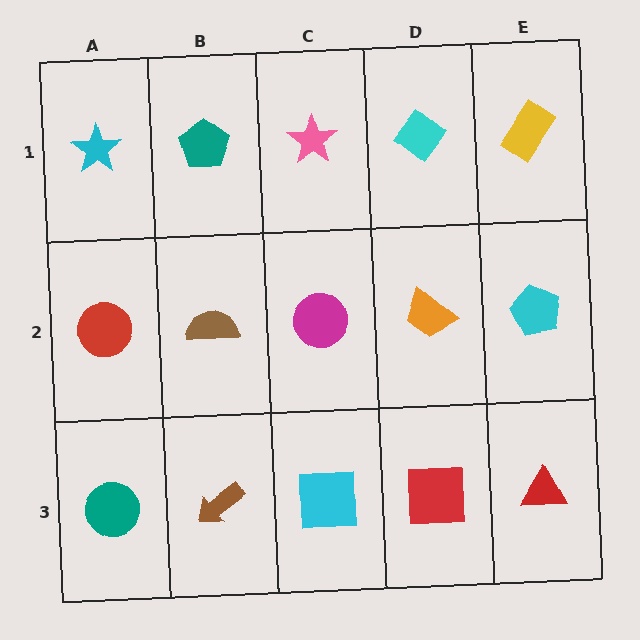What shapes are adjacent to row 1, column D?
An orange trapezoid (row 2, column D), a pink star (row 1, column C), a yellow rectangle (row 1, column E).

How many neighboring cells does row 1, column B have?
3.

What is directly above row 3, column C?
A magenta circle.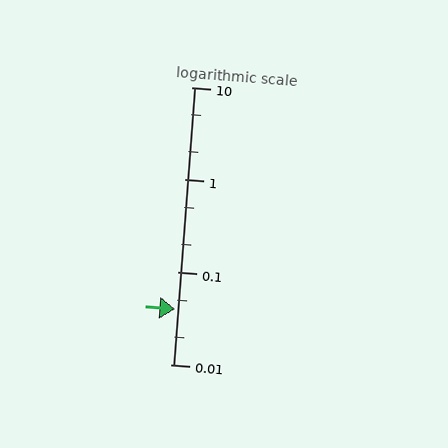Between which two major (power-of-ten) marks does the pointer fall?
The pointer is between 0.01 and 0.1.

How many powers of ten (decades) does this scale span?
The scale spans 3 decades, from 0.01 to 10.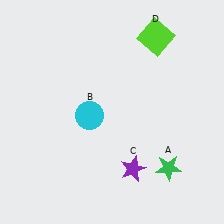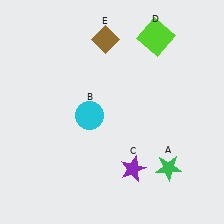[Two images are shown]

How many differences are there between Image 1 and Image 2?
There is 1 difference between the two images.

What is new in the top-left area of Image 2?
A brown diamond (E) was added in the top-left area of Image 2.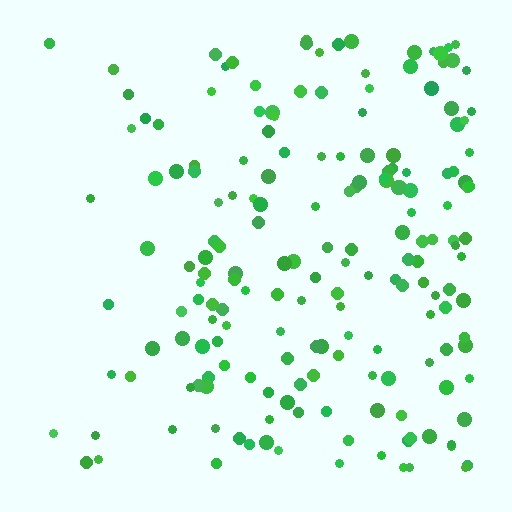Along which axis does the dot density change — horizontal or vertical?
Horizontal.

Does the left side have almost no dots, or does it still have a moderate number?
Still a moderate number, just noticeably fewer than the right.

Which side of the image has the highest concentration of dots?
The right.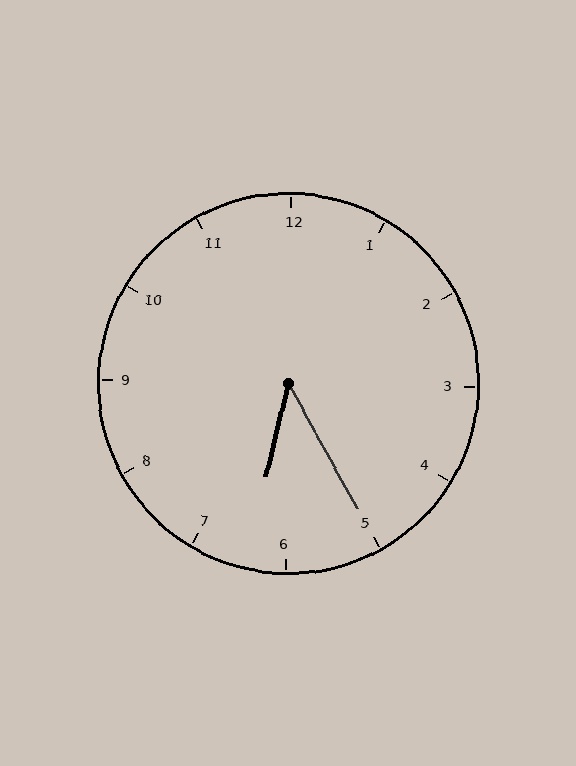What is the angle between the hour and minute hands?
Approximately 42 degrees.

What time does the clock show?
6:25.